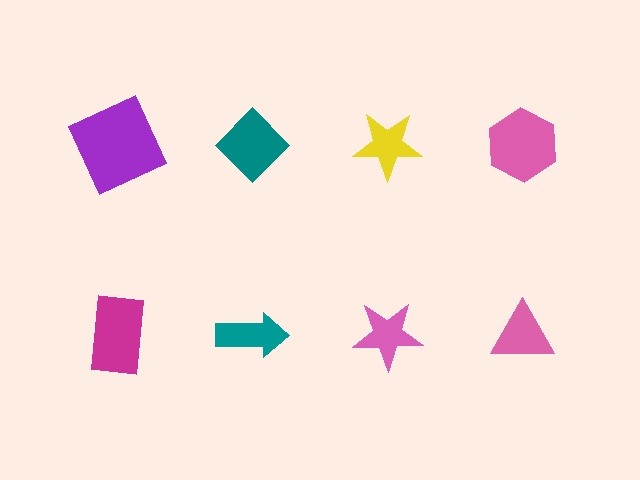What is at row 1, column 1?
A purple square.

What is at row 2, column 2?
A teal arrow.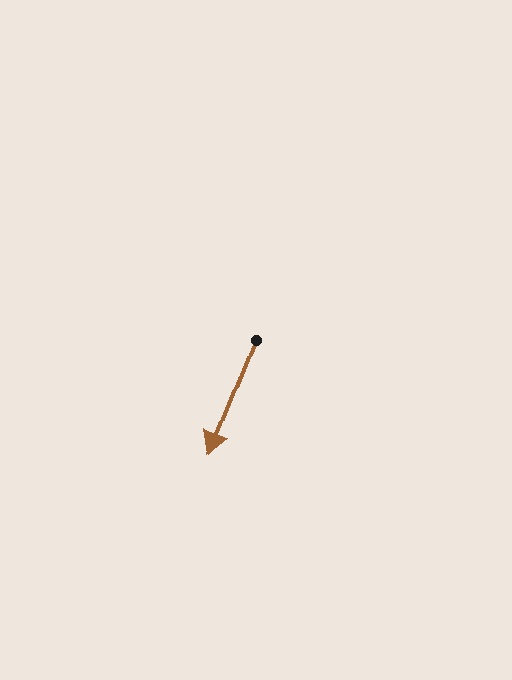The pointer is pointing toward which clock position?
Roughly 7 o'clock.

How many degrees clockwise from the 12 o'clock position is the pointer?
Approximately 201 degrees.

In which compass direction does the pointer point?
South.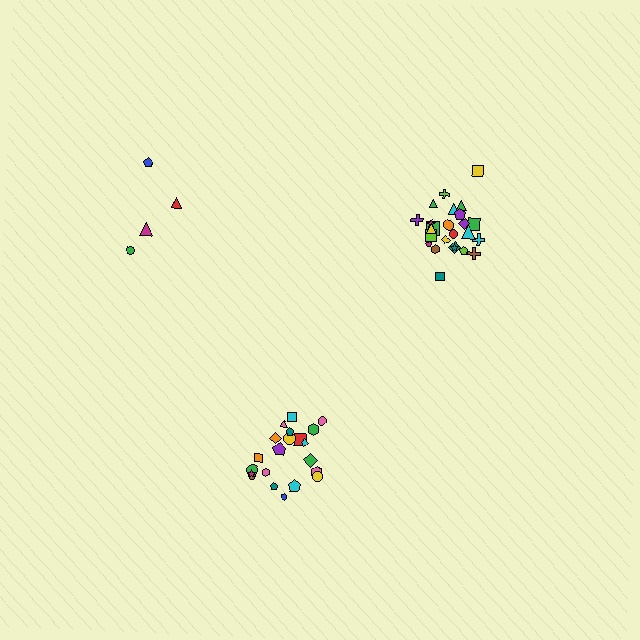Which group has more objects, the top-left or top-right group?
The top-right group.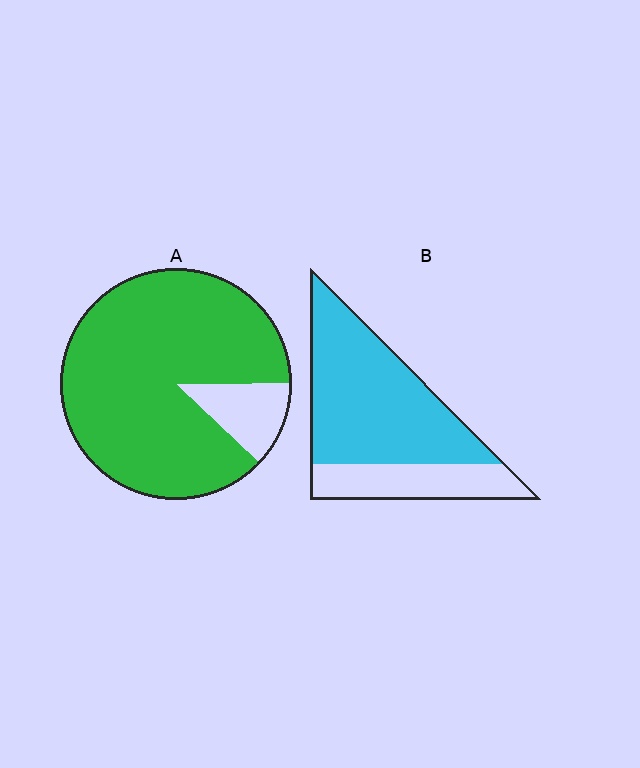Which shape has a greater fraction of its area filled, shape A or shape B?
Shape A.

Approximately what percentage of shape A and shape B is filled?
A is approximately 90% and B is approximately 70%.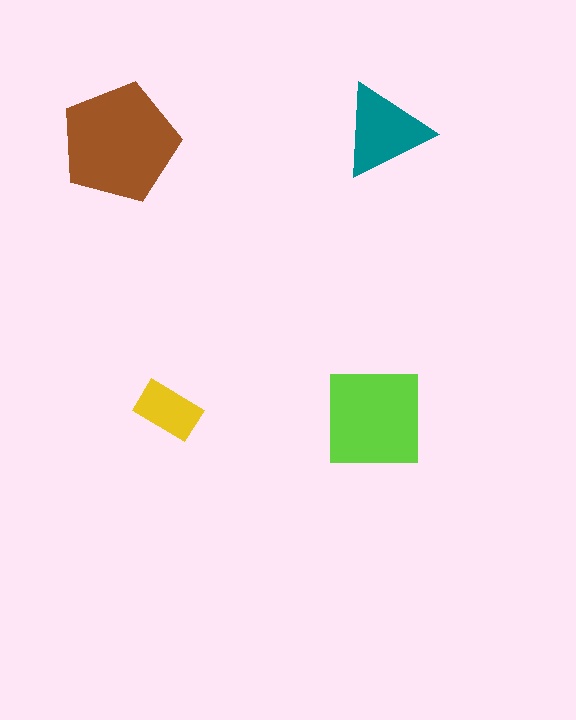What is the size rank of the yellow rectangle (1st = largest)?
4th.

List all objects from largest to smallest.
The brown pentagon, the lime square, the teal triangle, the yellow rectangle.